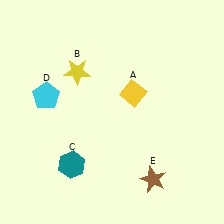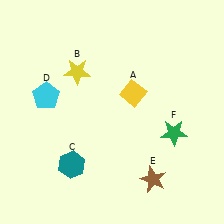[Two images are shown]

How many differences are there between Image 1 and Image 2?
There is 1 difference between the two images.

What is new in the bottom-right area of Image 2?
A green star (F) was added in the bottom-right area of Image 2.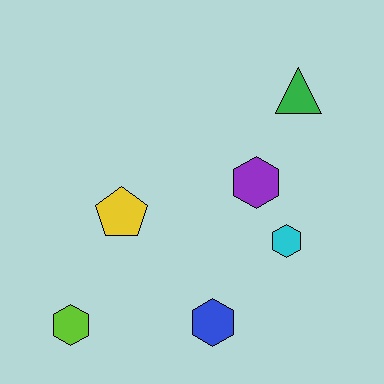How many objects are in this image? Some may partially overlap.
There are 6 objects.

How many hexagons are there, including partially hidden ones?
There are 4 hexagons.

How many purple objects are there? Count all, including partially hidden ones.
There is 1 purple object.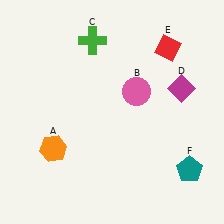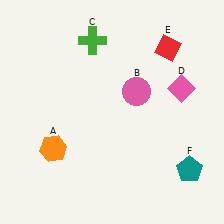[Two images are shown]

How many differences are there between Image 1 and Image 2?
There is 1 difference between the two images.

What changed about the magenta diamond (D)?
In Image 1, D is magenta. In Image 2, it changed to pink.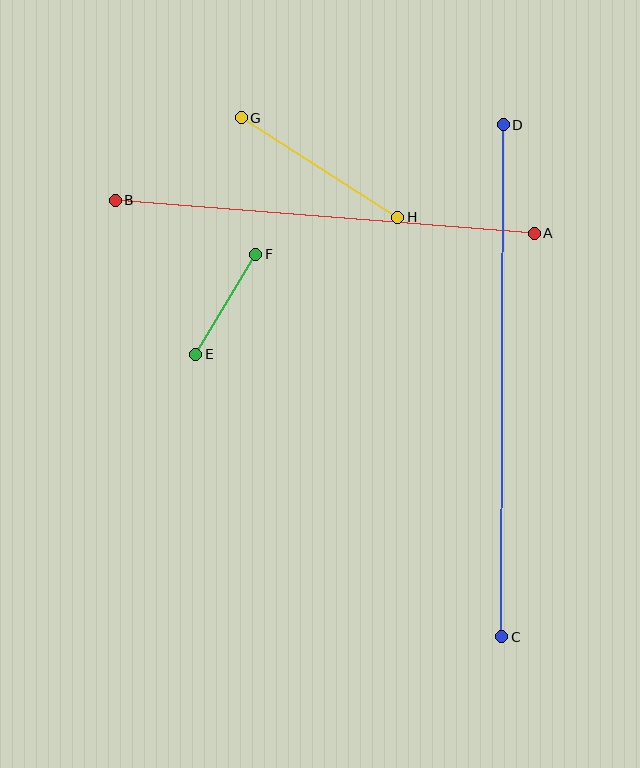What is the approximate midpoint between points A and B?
The midpoint is at approximately (325, 217) pixels.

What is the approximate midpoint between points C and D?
The midpoint is at approximately (502, 381) pixels.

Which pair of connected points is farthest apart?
Points C and D are farthest apart.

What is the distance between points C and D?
The distance is approximately 512 pixels.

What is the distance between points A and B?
The distance is approximately 420 pixels.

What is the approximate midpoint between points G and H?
The midpoint is at approximately (319, 168) pixels.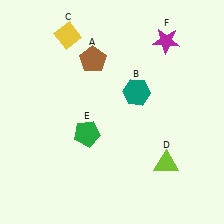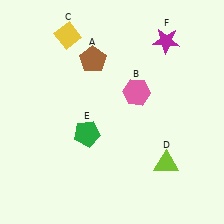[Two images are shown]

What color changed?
The hexagon (B) changed from teal in Image 1 to pink in Image 2.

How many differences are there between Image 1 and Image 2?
There is 1 difference between the two images.